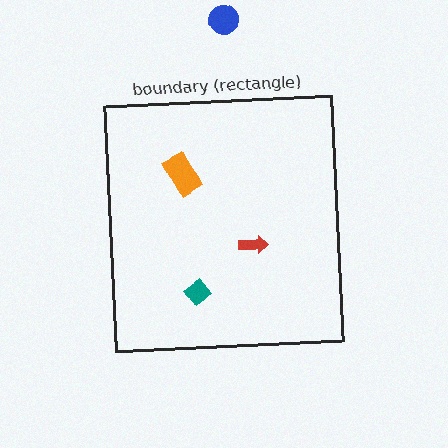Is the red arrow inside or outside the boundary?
Inside.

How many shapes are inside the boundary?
3 inside, 1 outside.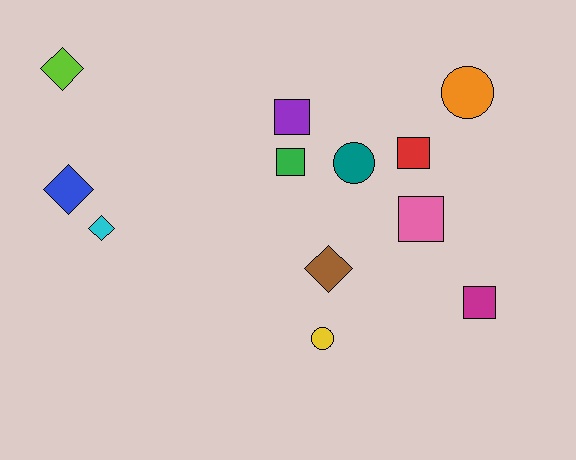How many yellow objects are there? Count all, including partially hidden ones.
There is 1 yellow object.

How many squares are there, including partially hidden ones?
There are 5 squares.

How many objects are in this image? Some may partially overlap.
There are 12 objects.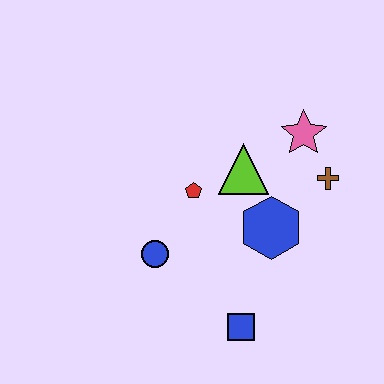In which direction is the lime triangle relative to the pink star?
The lime triangle is to the left of the pink star.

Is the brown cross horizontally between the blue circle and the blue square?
No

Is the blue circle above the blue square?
Yes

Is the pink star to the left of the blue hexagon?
No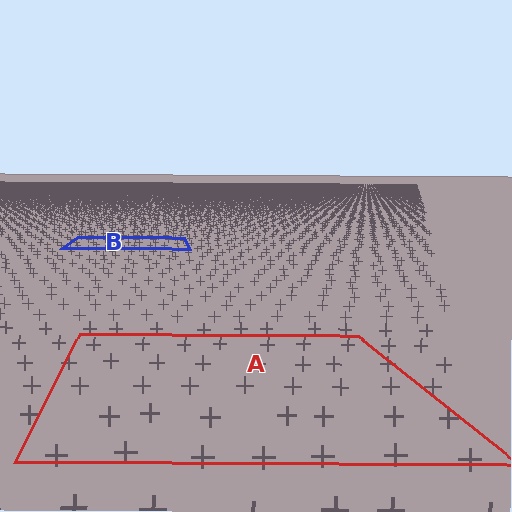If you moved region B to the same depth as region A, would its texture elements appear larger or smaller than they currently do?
They would appear larger. At a closer depth, the same texture elements are projected at a bigger on-screen size.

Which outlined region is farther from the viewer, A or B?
Region B is farther from the viewer — the texture elements inside it appear smaller and more densely packed.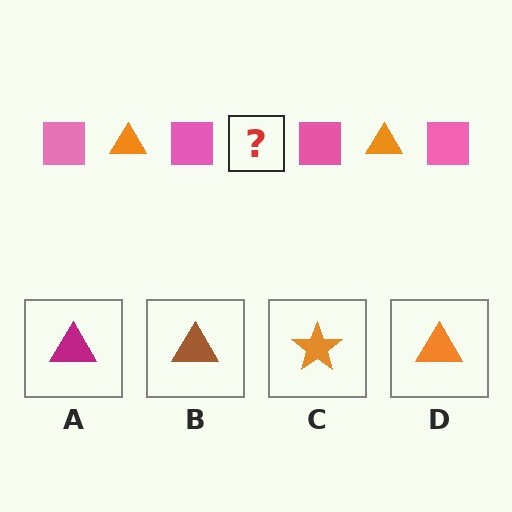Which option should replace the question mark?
Option D.